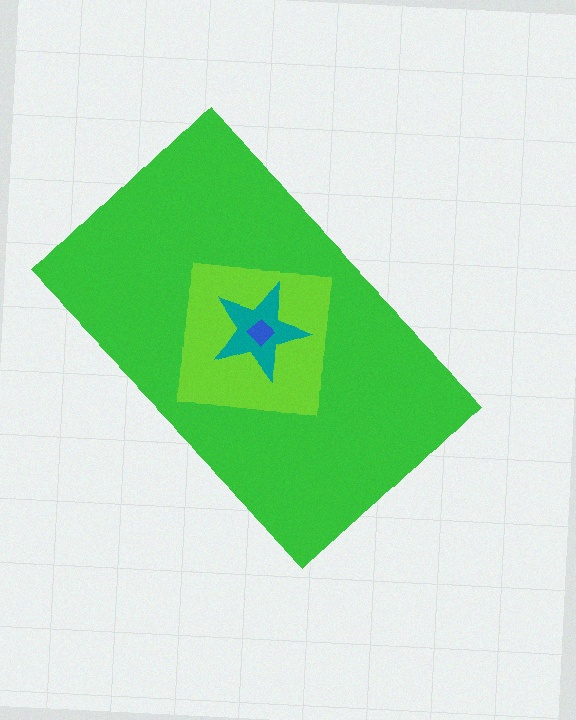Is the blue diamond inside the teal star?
Yes.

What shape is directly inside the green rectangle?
The lime square.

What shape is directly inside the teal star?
The blue diamond.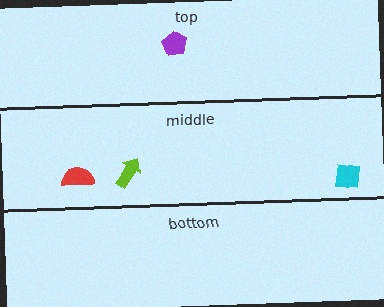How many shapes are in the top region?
1.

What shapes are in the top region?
The purple pentagon.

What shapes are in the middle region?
The red semicircle, the lime arrow, the cyan square.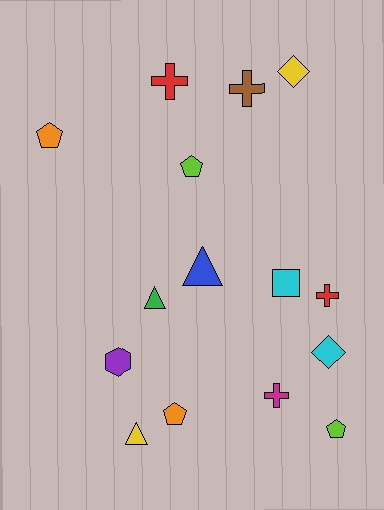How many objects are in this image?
There are 15 objects.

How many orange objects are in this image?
There are 2 orange objects.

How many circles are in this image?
There are no circles.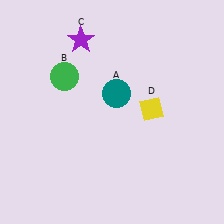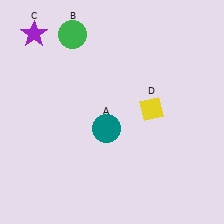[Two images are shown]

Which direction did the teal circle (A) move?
The teal circle (A) moved down.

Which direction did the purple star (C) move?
The purple star (C) moved left.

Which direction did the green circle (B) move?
The green circle (B) moved up.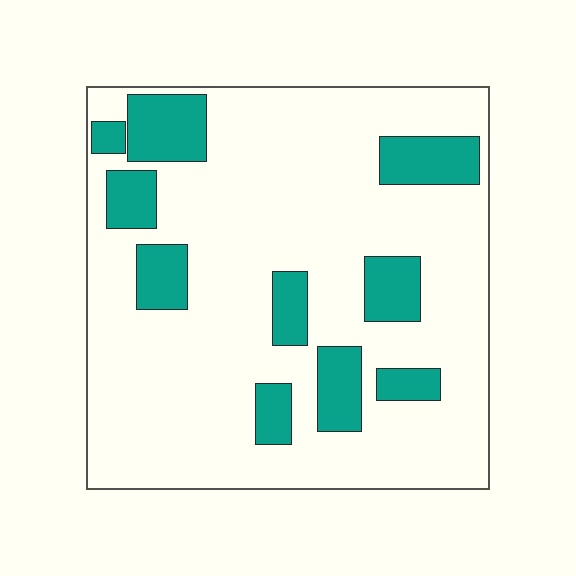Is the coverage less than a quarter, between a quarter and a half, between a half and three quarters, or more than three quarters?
Less than a quarter.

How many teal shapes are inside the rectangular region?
10.